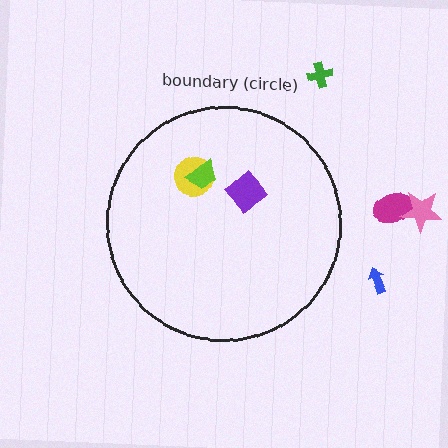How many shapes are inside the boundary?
3 inside, 4 outside.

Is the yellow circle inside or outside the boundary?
Inside.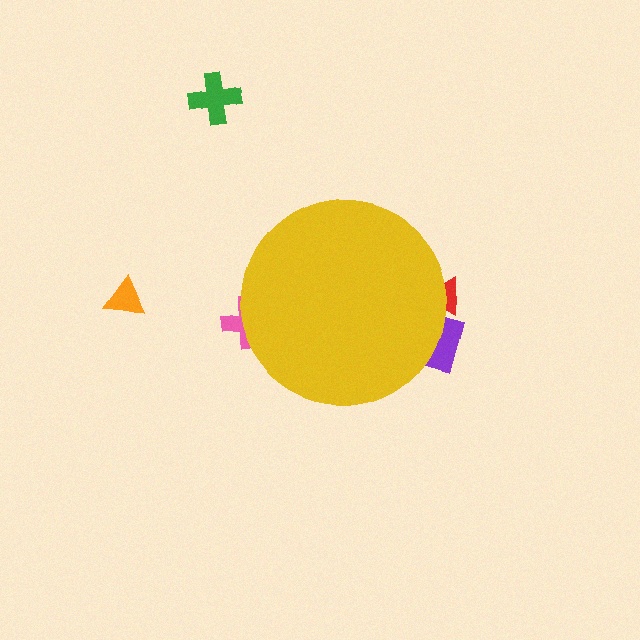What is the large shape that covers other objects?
A yellow circle.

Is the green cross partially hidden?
No, the green cross is fully visible.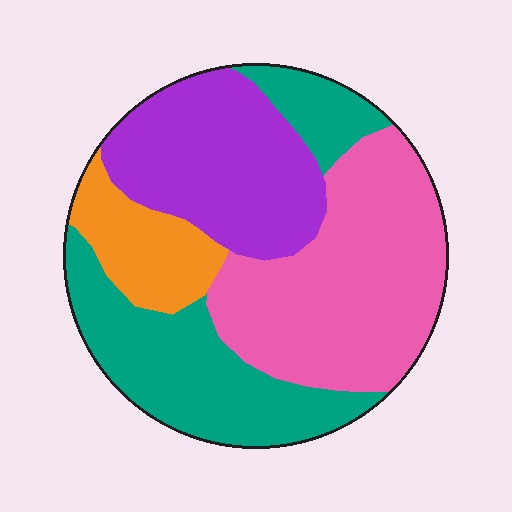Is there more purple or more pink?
Pink.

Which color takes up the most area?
Pink, at roughly 35%.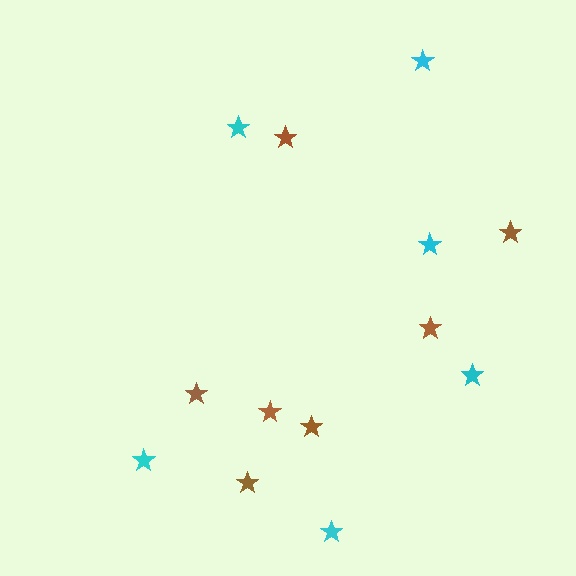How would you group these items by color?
There are 2 groups: one group of brown stars (7) and one group of cyan stars (6).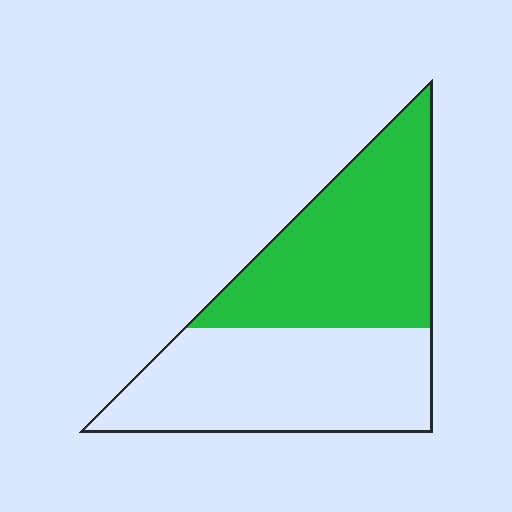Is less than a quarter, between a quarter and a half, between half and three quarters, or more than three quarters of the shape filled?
Between a quarter and a half.